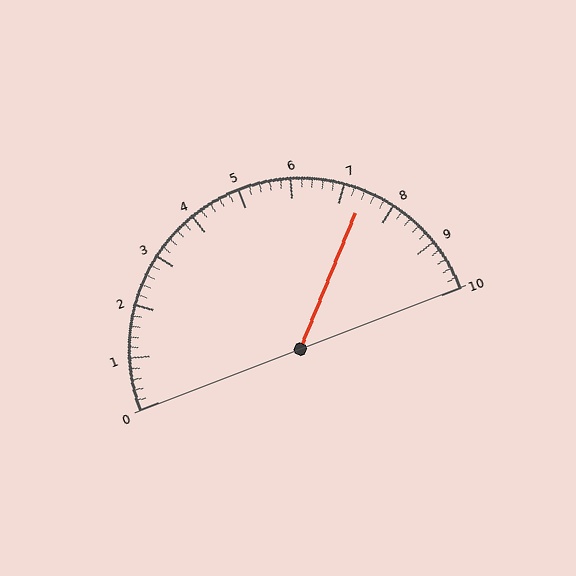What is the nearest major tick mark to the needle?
The nearest major tick mark is 7.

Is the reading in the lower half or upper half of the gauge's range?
The reading is in the upper half of the range (0 to 10).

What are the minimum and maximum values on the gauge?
The gauge ranges from 0 to 10.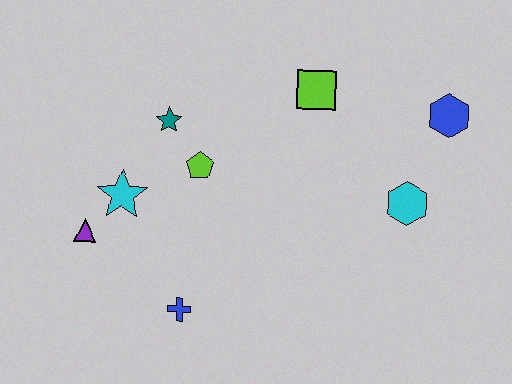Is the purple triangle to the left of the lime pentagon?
Yes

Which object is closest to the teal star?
The lime pentagon is closest to the teal star.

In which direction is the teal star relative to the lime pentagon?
The teal star is above the lime pentagon.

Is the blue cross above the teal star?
No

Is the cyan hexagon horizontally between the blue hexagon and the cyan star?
Yes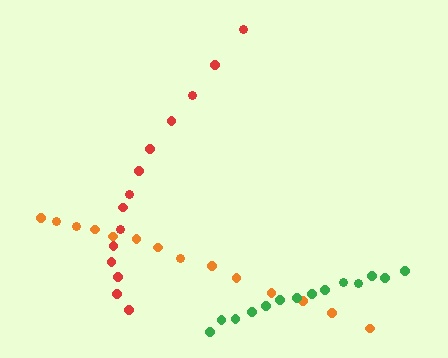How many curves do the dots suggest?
There are 3 distinct paths.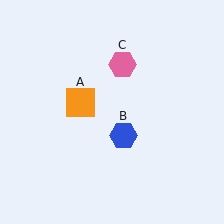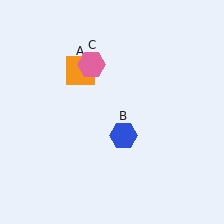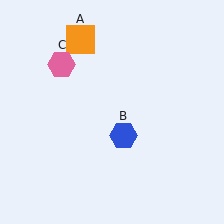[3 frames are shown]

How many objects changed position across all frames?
2 objects changed position: orange square (object A), pink hexagon (object C).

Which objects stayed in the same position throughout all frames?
Blue hexagon (object B) remained stationary.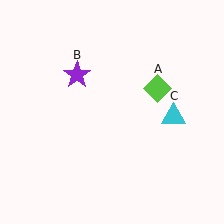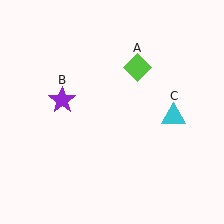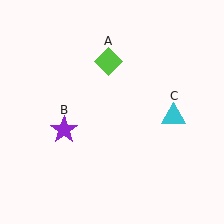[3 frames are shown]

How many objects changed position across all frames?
2 objects changed position: lime diamond (object A), purple star (object B).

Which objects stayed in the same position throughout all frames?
Cyan triangle (object C) remained stationary.